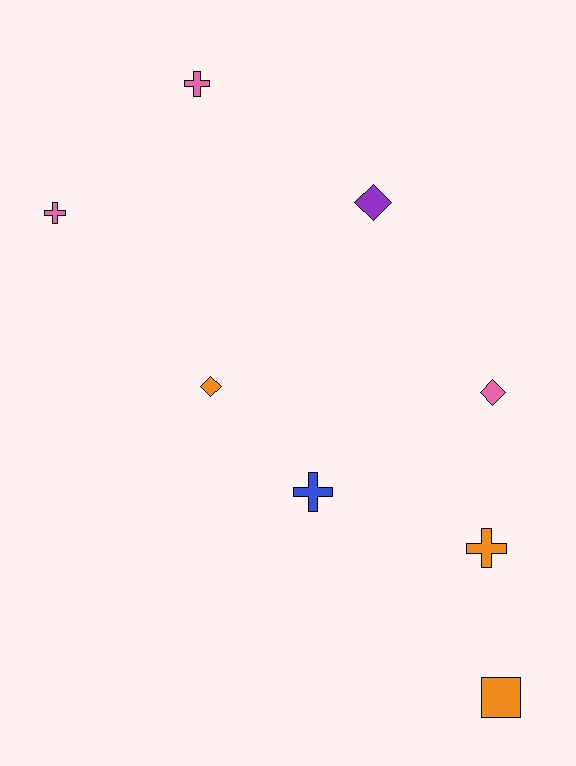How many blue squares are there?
There are no blue squares.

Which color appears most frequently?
Orange, with 3 objects.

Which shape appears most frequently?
Cross, with 4 objects.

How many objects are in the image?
There are 8 objects.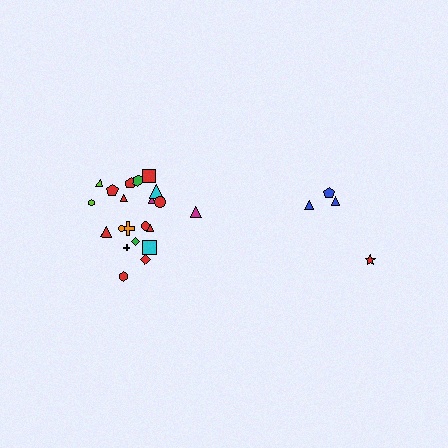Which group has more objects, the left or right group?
The left group.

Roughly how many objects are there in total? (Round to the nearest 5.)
Roughly 25 objects in total.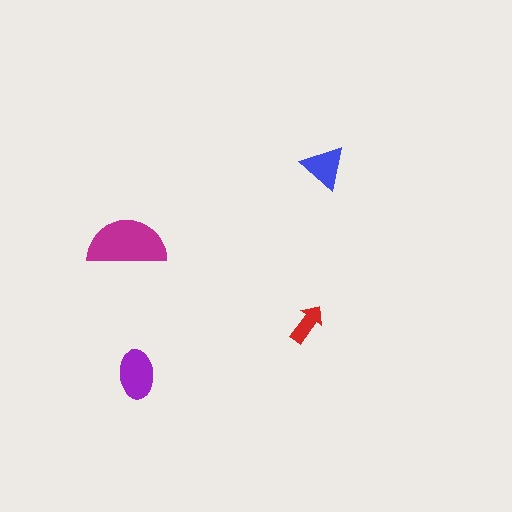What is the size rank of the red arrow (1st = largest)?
4th.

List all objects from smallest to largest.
The red arrow, the blue triangle, the purple ellipse, the magenta semicircle.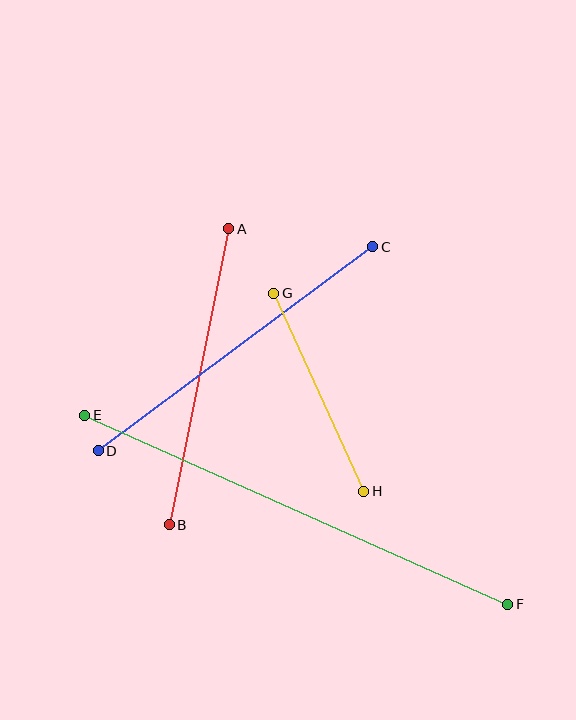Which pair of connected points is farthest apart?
Points E and F are farthest apart.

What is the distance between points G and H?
The distance is approximately 218 pixels.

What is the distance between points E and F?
The distance is approximately 463 pixels.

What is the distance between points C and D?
The distance is approximately 342 pixels.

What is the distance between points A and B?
The distance is approximately 302 pixels.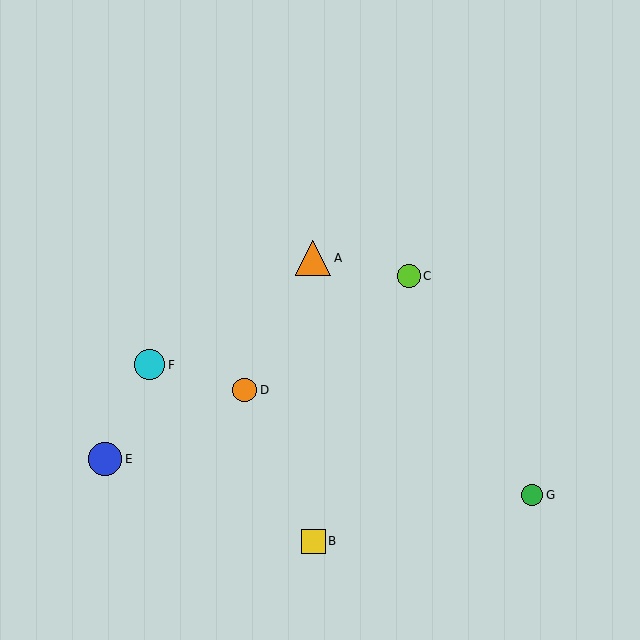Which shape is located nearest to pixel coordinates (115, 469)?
The blue circle (labeled E) at (105, 459) is nearest to that location.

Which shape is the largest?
The orange triangle (labeled A) is the largest.